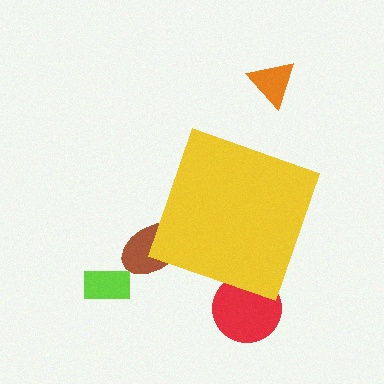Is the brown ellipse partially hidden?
Yes, the brown ellipse is partially hidden behind the yellow diamond.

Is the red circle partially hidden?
Yes, the red circle is partially hidden behind the yellow diamond.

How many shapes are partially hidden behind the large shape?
2 shapes are partially hidden.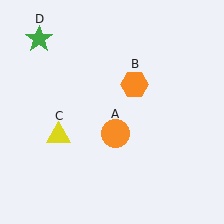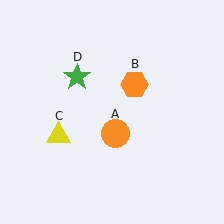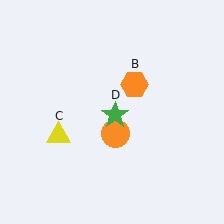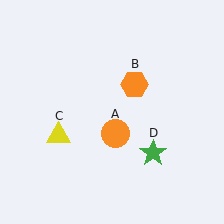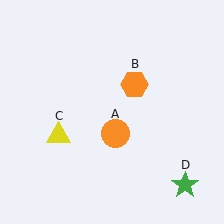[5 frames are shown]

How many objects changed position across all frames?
1 object changed position: green star (object D).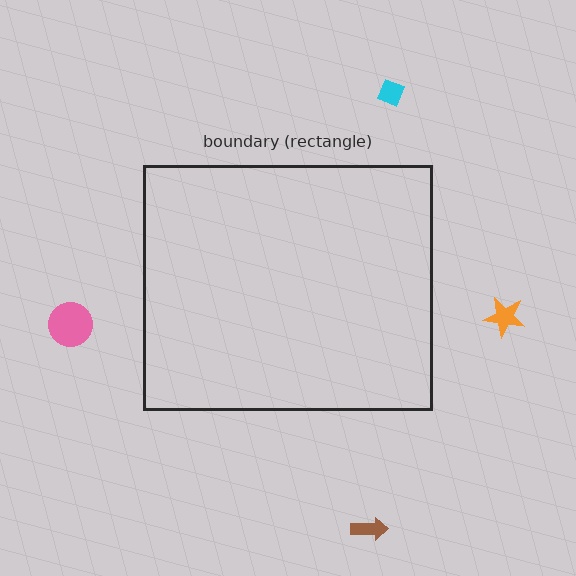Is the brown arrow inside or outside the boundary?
Outside.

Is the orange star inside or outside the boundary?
Outside.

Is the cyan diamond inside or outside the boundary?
Outside.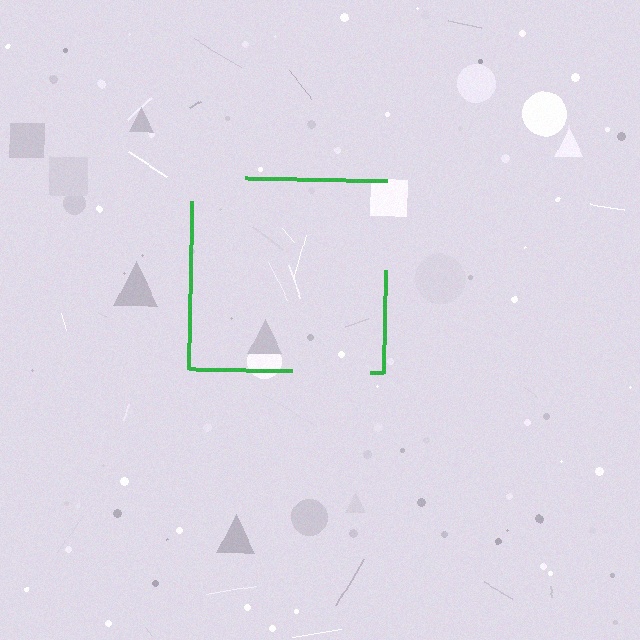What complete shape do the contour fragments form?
The contour fragments form a square.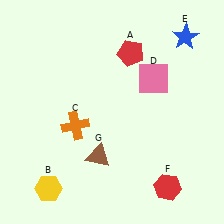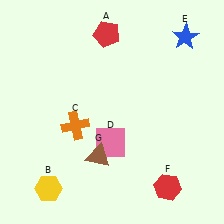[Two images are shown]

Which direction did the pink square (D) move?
The pink square (D) moved down.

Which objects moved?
The objects that moved are: the red pentagon (A), the pink square (D).